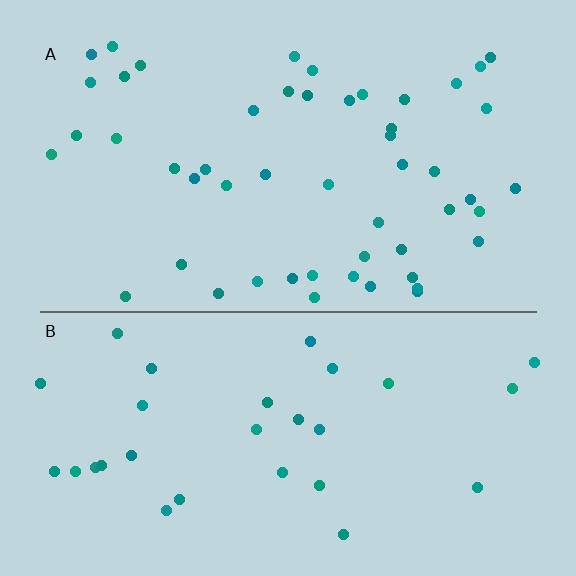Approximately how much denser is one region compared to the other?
Approximately 1.7× — region A over region B.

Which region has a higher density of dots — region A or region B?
A (the top).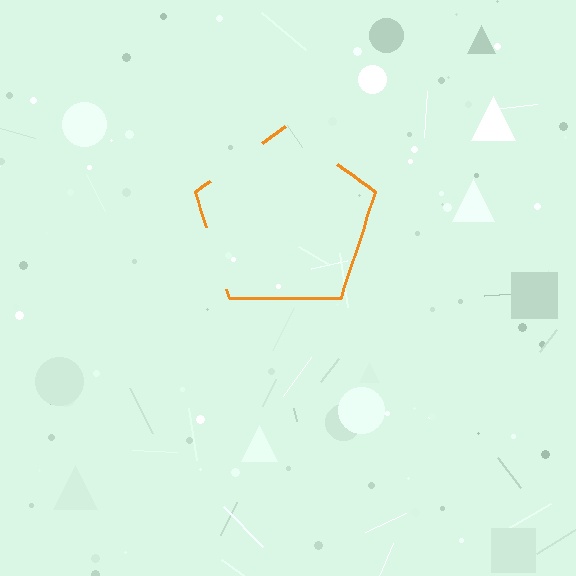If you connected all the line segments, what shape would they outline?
They would outline a pentagon.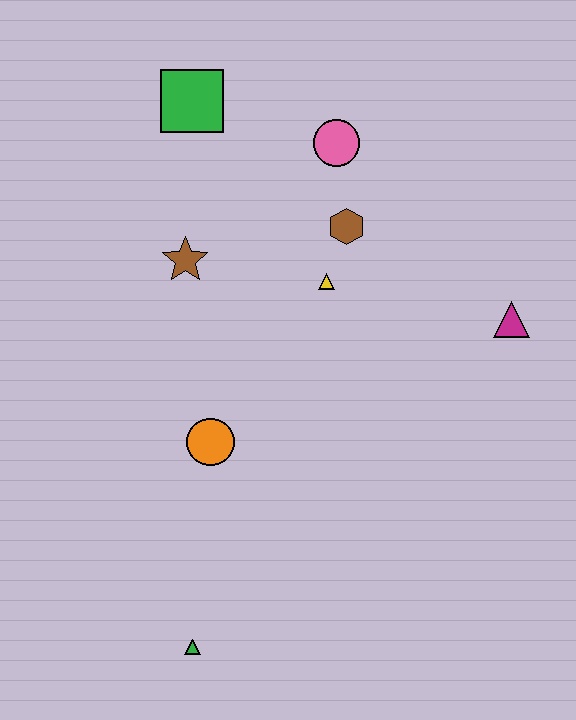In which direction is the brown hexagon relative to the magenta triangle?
The brown hexagon is to the left of the magenta triangle.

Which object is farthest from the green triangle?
The green square is farthest from the green triangle.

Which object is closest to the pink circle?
The brown hexagon is closest to the pink circle.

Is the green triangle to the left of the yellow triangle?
Yes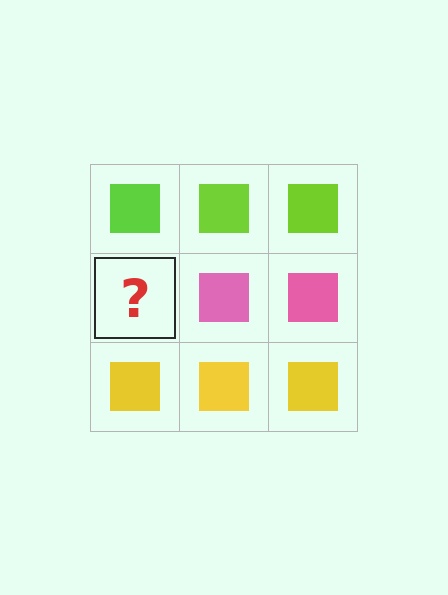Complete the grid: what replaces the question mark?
The question mark should be replaced with a pink square.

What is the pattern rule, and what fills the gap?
The rule is that each row has a consistent color. The gap should be filled with a pink square.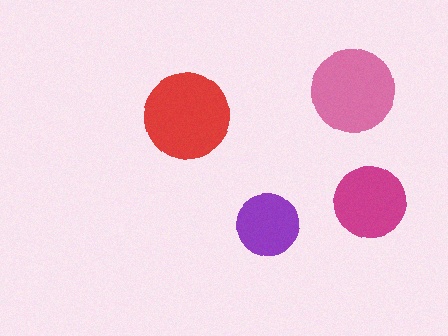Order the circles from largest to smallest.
the red one, the pink one, the magenta one, the purple one.